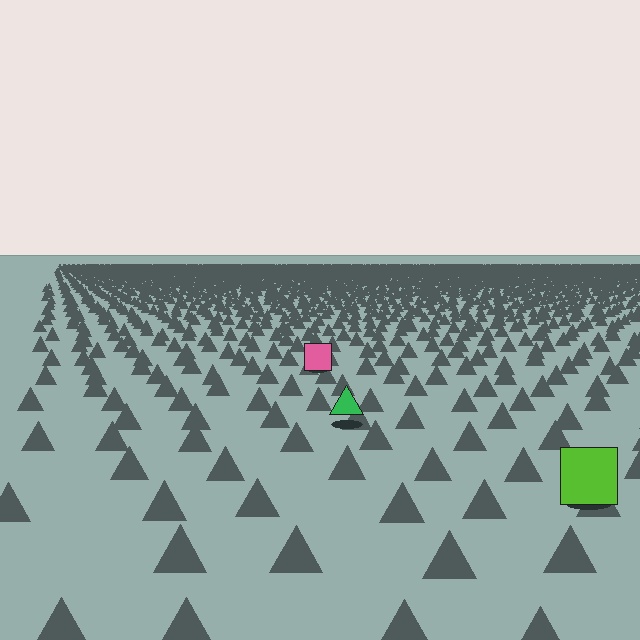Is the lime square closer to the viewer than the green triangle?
Yes. The lime square is closer — you can tell from the texture gradient: the ground texture is coarser near it.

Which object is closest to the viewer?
The lime square is closest. The texture marks near it are larger and more spread out.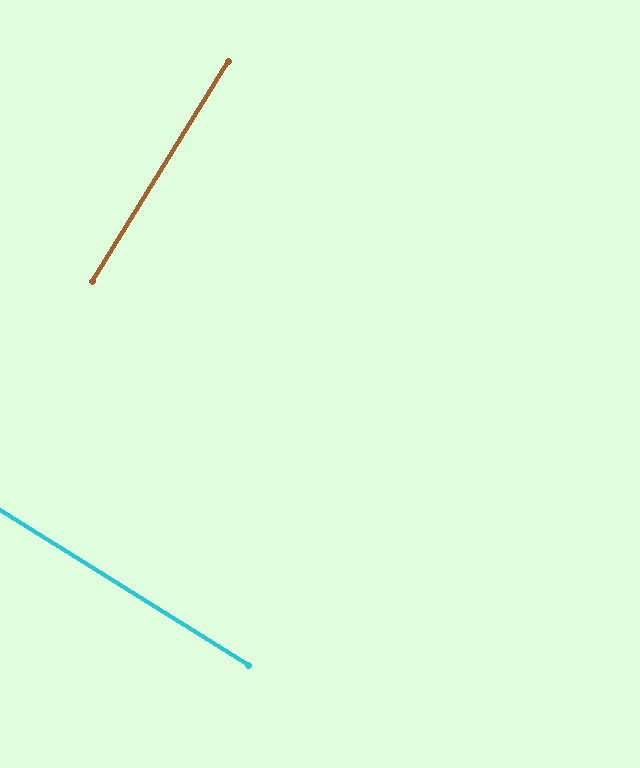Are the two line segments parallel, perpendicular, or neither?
Perpendicular — they meet at approximately 90°.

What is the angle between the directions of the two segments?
Approximately 90 degrees.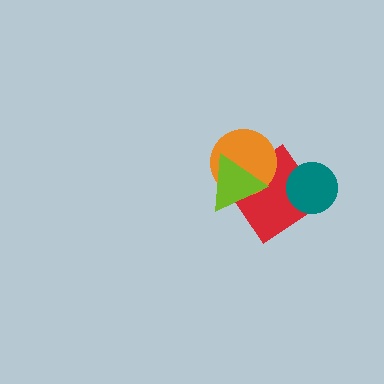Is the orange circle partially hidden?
Yes, it is partially covered by another shape.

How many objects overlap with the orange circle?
2 objects overlap with the orange circle.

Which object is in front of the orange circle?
The lime triangle is in front of the orange circle.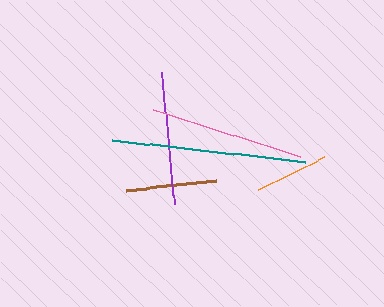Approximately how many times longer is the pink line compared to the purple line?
The pink line is approximately 1.2 times the length of the purple line.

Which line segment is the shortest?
The orange line is the shortest at approximately 74 pixels.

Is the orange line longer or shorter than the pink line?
The pink line is longer than the orange line.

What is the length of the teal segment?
The teal segment is approximately 195 pixels long.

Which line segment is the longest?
The teal line is the longest at approximately 195 pixels.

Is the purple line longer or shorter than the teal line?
The teal line is longer than the purple line.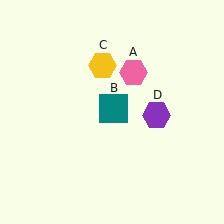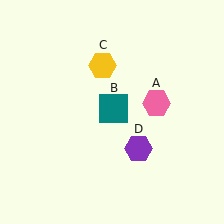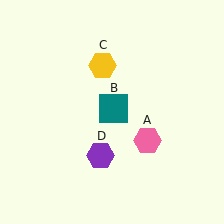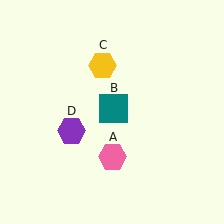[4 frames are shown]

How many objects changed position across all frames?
2 objects changed position: pink hexagon (object A), purple hexagon (object D).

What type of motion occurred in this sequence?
The pink hexagon (object A), purple hexagon (object D) rotated clockwise around the center of the scene.